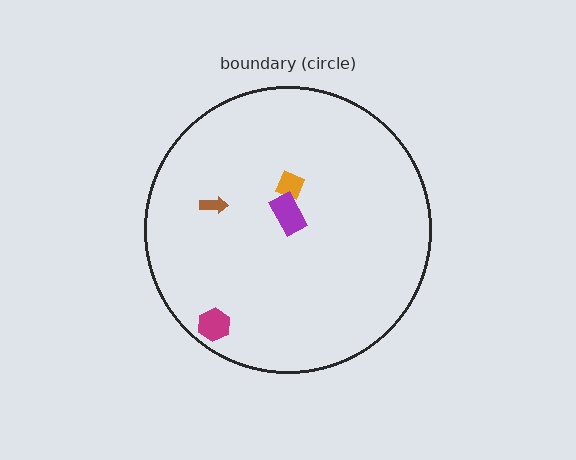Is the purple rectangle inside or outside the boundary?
Inside.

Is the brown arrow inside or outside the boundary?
Inside.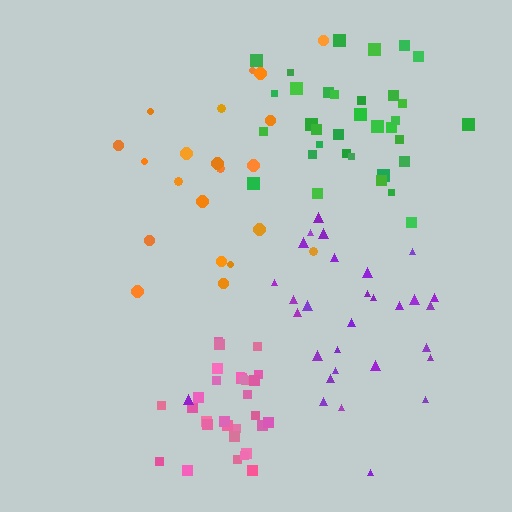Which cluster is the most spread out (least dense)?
Orange.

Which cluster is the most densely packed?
Pink.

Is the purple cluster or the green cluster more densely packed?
Green.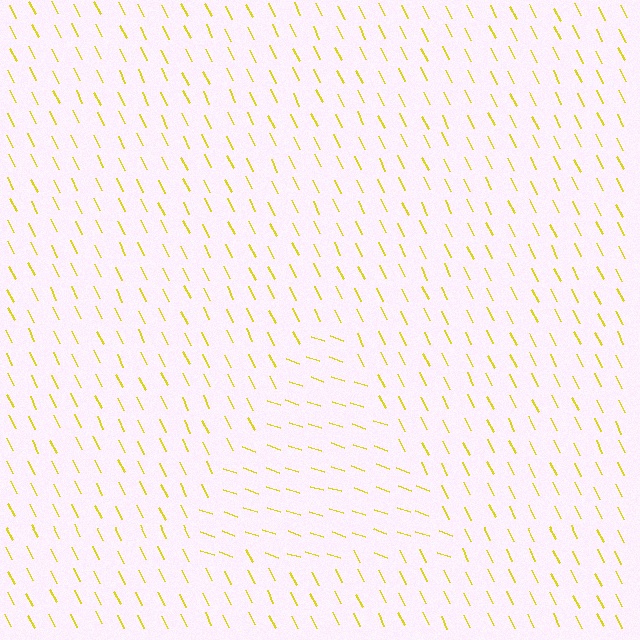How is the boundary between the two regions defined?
The boundary is defined purely by a change in line orientation (approximately 45 degrees difference). All lines are the same color and thickness.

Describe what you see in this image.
The image is filled with small yellow line segments. A triangle region in the image has lines oriented differently from the surrounding lines, creating a visible texture boundary.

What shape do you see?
I see a triangle.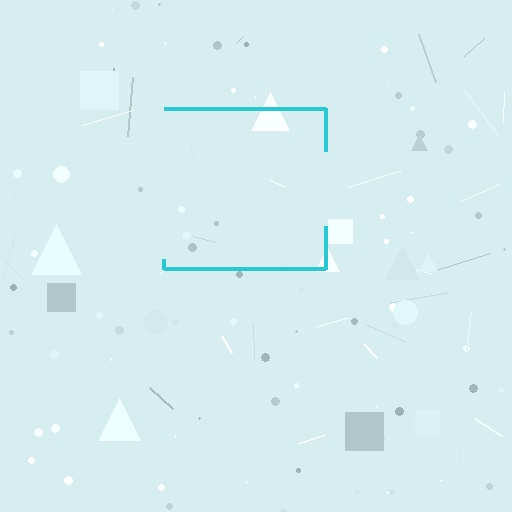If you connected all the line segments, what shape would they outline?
They would outline a square.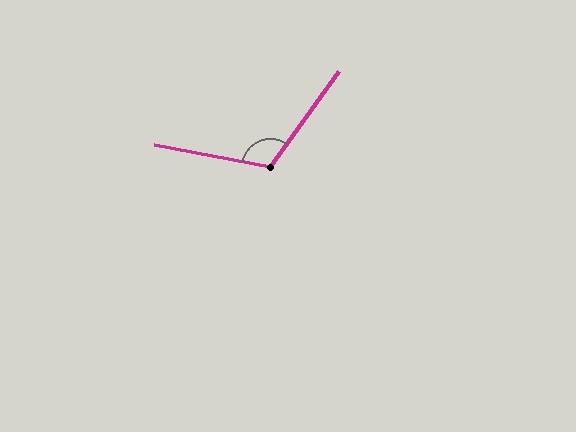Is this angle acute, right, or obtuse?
It is obtuse.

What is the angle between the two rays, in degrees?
Approximately 115 degrees.